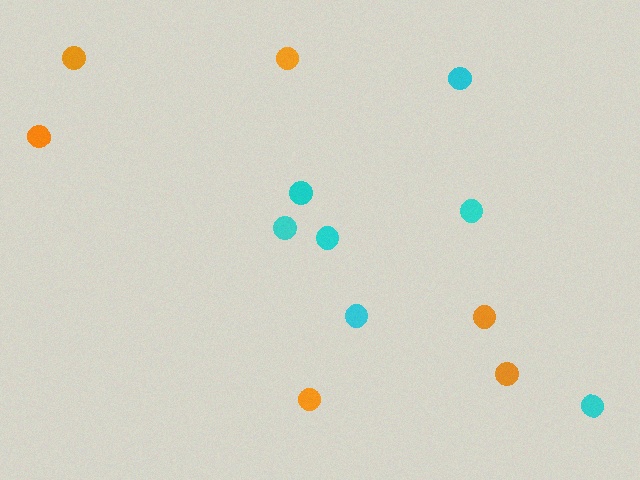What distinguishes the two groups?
There are 2 groups: one group of cyan circles (7) and one group of orange circles (6).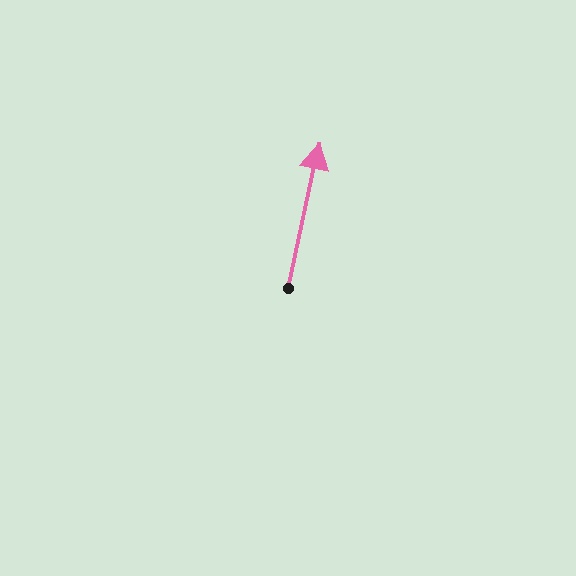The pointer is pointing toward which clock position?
Roughly 12 o'clock.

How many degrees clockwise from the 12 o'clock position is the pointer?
Approximately 12 degrees.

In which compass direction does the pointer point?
North.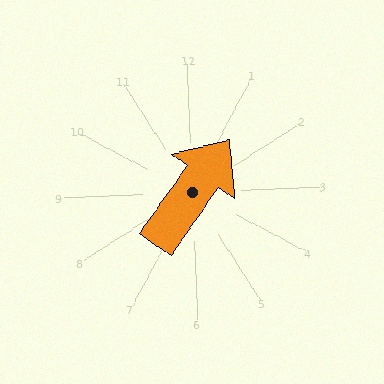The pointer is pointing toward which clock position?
Roughly 1 o'clock.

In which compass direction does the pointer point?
Northeast.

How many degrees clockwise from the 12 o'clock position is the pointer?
Approximately 37 degrees.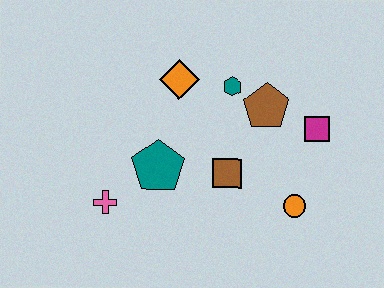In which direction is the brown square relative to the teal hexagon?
The brown square is below the teal hexagon.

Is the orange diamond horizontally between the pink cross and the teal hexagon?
Yes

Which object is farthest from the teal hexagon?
The pink cross is farthest from the teal hexagon.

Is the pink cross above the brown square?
No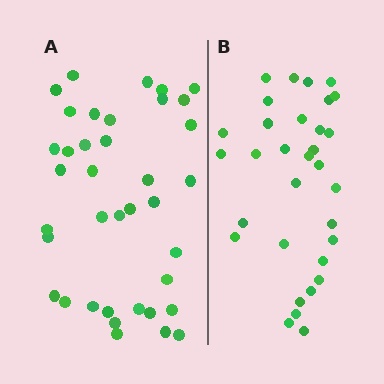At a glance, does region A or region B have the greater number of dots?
Region A (the left region) has more dots.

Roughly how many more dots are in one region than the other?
Region A has about 6 more dots than region B.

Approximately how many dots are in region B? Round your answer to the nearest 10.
About 30 dots. (The exact count is 32, which rounds to 30.)